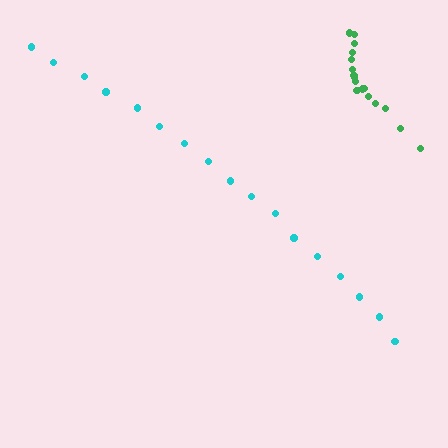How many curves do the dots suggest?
There are 2 distinct paths.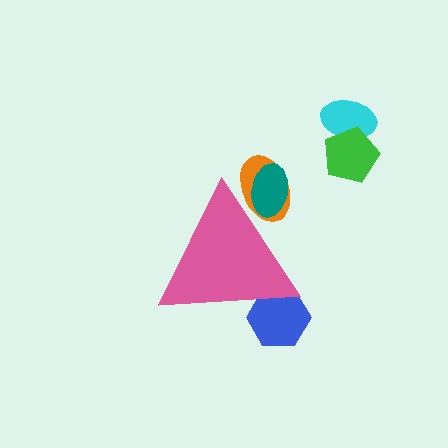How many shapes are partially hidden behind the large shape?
3 shapes are partially hidden.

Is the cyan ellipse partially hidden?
No, the cyan ellipse is fully visible.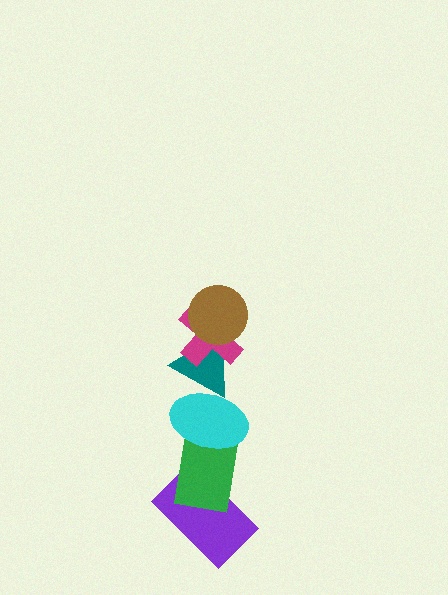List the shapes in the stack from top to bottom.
From top to bottom: the brown circle, the magenta cross, the teal triangle, the cyan ellipse, the green rectangle, the purple rectangle.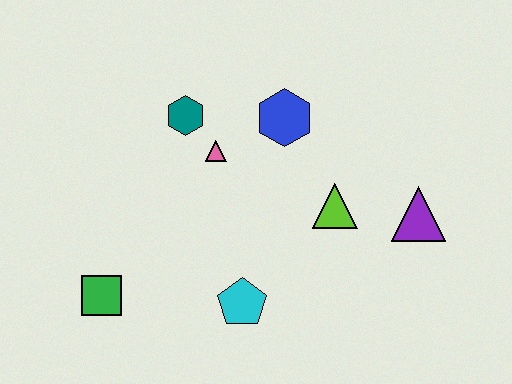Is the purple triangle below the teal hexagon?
Yes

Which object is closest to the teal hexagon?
The pink triangle is closest to the teal hexagon.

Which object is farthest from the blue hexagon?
The green square is farthest from the blue hexagon.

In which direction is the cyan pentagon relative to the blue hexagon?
The cyan pentagon is below the blue hexagon.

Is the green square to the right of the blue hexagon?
No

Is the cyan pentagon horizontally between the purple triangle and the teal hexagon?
Yes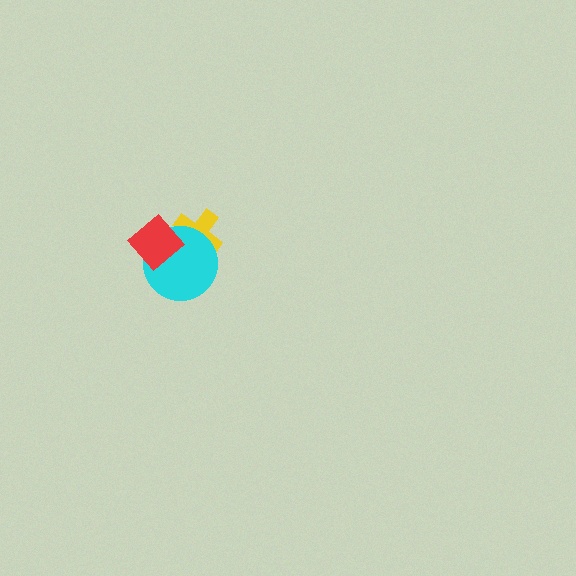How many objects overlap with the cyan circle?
2 objects overlap with the cyan circle.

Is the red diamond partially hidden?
No, no other shape covers it.